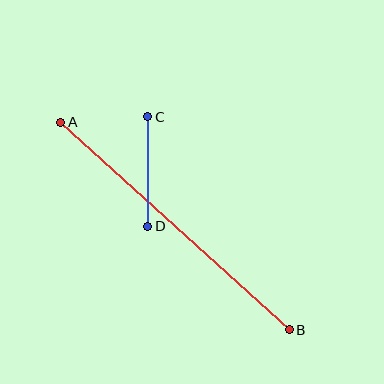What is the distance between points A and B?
The distance is approximately 308 pixels.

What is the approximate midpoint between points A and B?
The midpoint is at approximately (175, 226) pixels.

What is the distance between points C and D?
The distance is approximately 110 pixels.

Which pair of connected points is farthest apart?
Points A and B are farthest apart.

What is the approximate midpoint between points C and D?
The midpoint is at approximately (148, 172) pixels.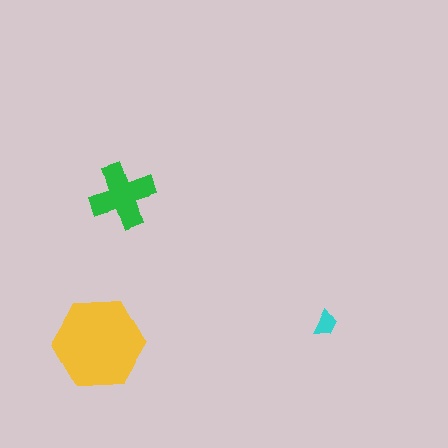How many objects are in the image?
There are 3 objects in the image.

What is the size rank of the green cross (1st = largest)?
2nd.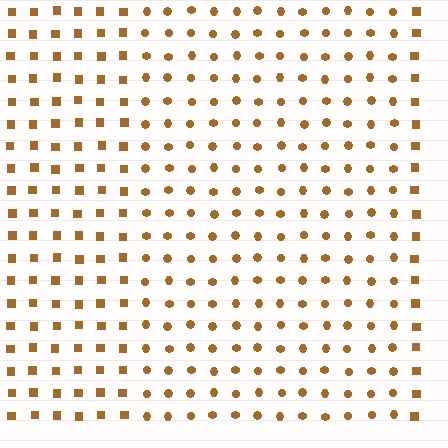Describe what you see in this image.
The image is filled with small brown elements arranged in a uniform grid. A rectangle-shaped region contains circles, while the surrounding area contains squares. The boundary is defined purely by the change in element shape.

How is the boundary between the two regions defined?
The boundary is defined by a change in element shape: circles inside vs. squares outside. All elements share the same color and spacing.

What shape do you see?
I see a rectangle.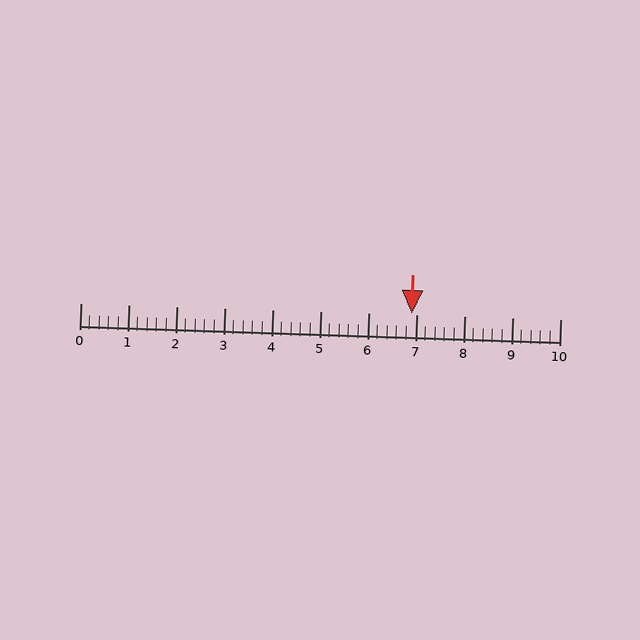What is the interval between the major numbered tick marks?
The major tick marks are spaced 1 units apart.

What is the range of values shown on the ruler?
The ruler shows values from 0 to 10.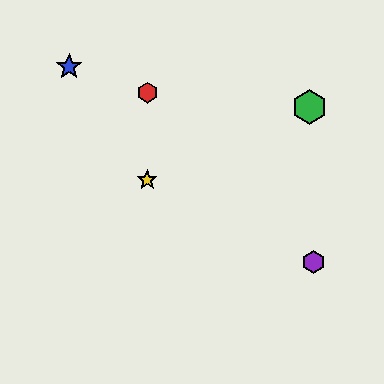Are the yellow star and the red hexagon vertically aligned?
Yes, both are at x≈147.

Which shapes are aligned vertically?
The red hexagon, the yellow star are aligned vertically.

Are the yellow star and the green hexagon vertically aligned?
No, the yellow star is at x≈147 and the green hexagon is at x≈310.